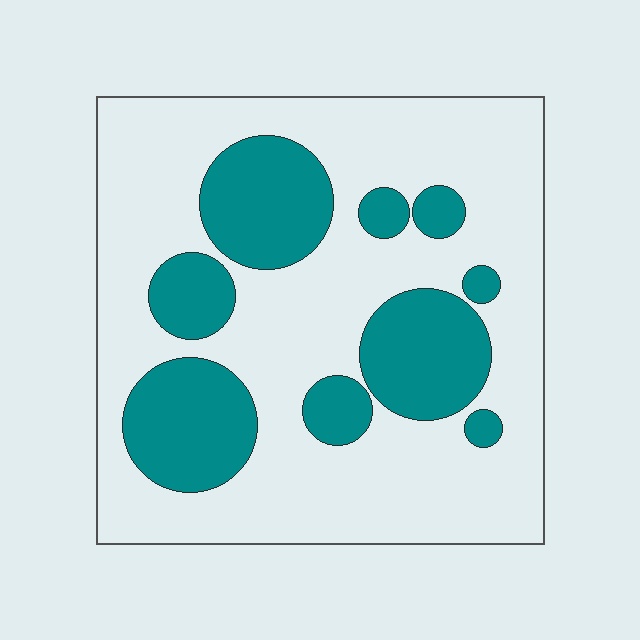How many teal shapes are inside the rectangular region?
9.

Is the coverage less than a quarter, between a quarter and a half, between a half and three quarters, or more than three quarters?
Between a quarter and a half.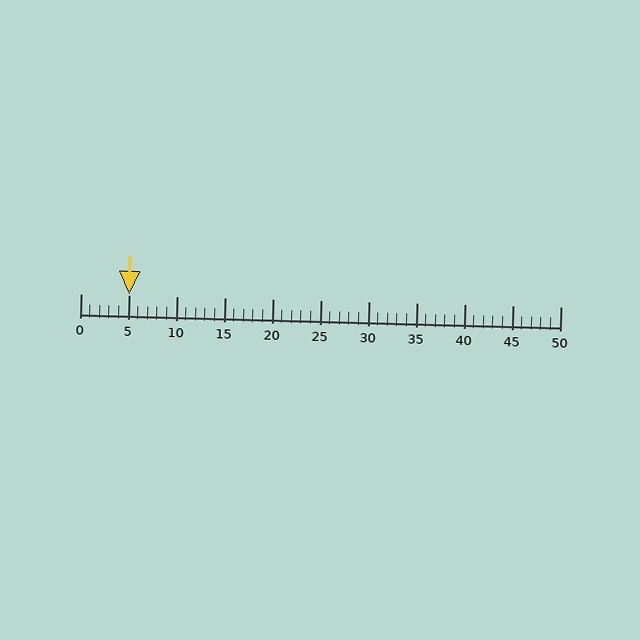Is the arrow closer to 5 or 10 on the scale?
The arrow is closer to 5.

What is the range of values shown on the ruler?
The ruler shows values from 0 to 50.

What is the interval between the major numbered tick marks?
The major tick marks are spaced 5 units apart.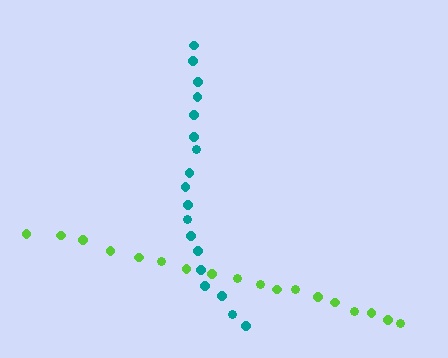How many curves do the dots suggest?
There are 2 distinct paths.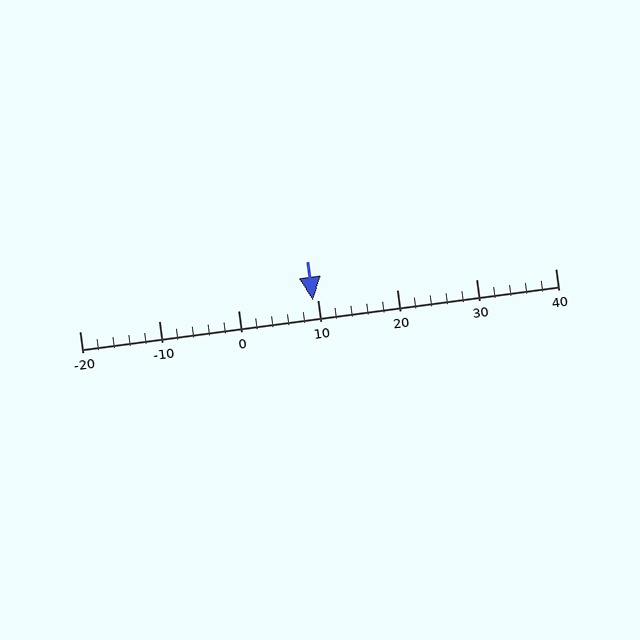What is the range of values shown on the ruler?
The ruler shows values from -20 to 40.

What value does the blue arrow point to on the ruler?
The blue arrow points to approximately 9.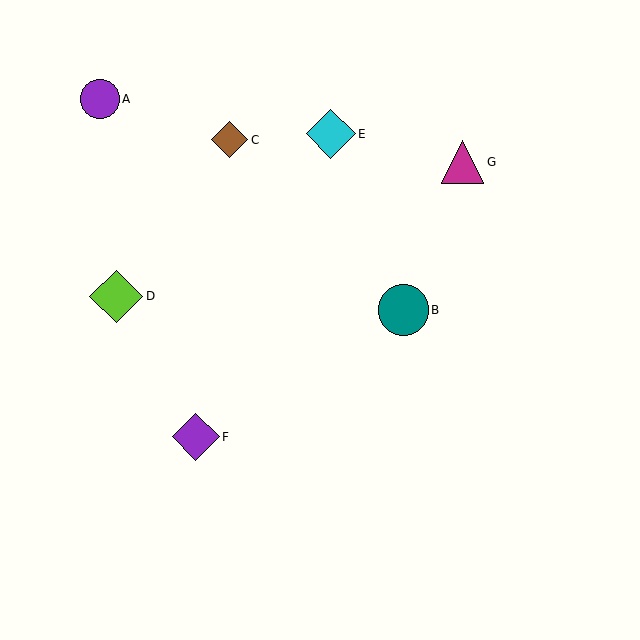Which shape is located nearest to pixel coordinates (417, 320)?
The teal circle (labeled B) at (403, 310) is nearest to that location.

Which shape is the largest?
The lime diamond (labeled D) is the largest.